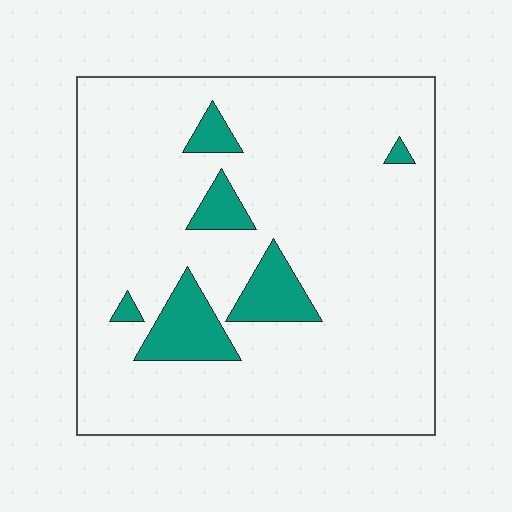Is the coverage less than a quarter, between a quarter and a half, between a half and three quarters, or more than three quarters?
Less than a quarter.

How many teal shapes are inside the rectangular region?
6.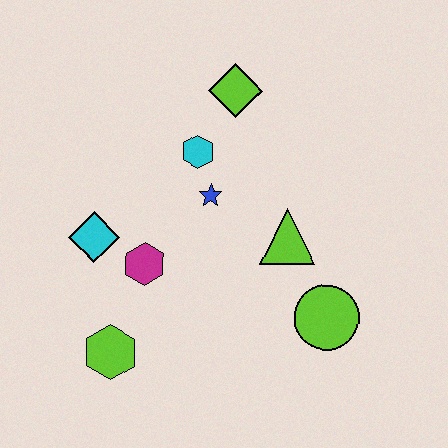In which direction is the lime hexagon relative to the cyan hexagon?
The lime hexagon is below the cyan hexagon.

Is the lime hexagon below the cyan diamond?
Yes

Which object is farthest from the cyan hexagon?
The lime hexagon is farthest from the cyan hexagon.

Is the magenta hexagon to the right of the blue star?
No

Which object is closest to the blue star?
The cyan hexagon is closest to the blue star.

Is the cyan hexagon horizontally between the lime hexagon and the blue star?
Yes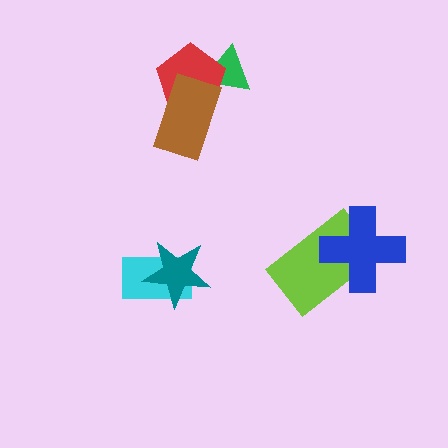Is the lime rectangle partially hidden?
Yes, it is partially covered by another shape.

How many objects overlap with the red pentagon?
2 objects overlap with the red pentagon.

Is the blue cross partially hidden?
No, no other shape covers it.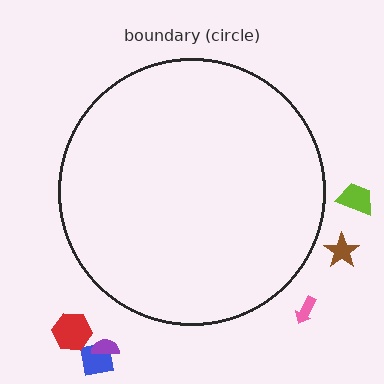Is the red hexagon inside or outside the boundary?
Outside.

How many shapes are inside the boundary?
0 inside, 6 outside.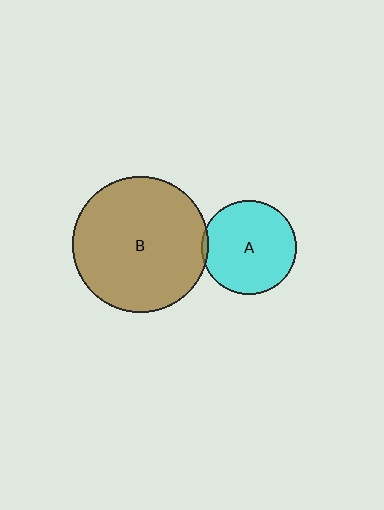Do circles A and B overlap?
Yes.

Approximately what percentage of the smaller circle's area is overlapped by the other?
Approximately 5%.